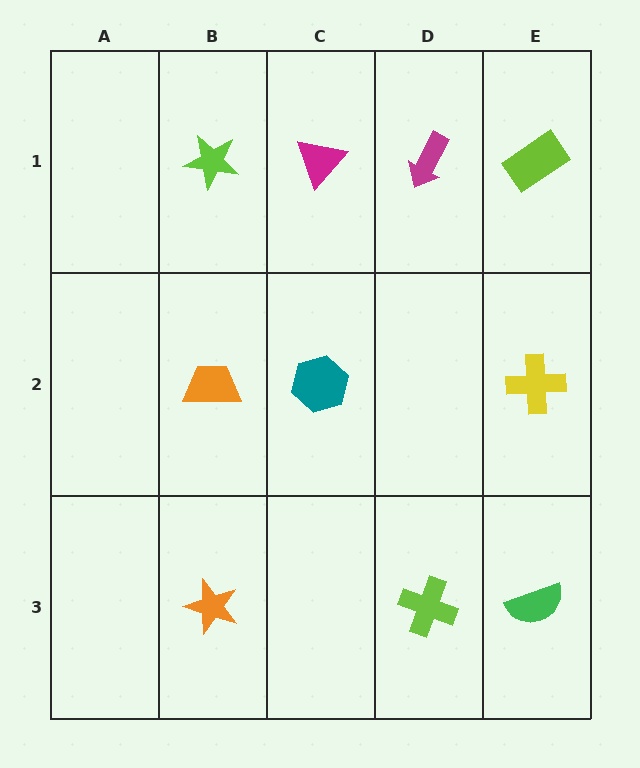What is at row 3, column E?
A green semicircle.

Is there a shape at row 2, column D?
No, that cell is empty.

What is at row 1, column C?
A magenta triangle.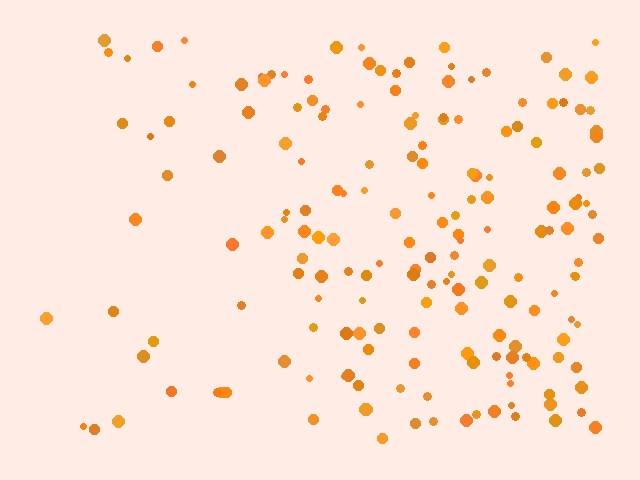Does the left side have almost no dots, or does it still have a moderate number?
Still a moderate number, just noticeably fewer than the right.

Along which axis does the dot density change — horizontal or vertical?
Horizontal.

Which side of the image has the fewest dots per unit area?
The left.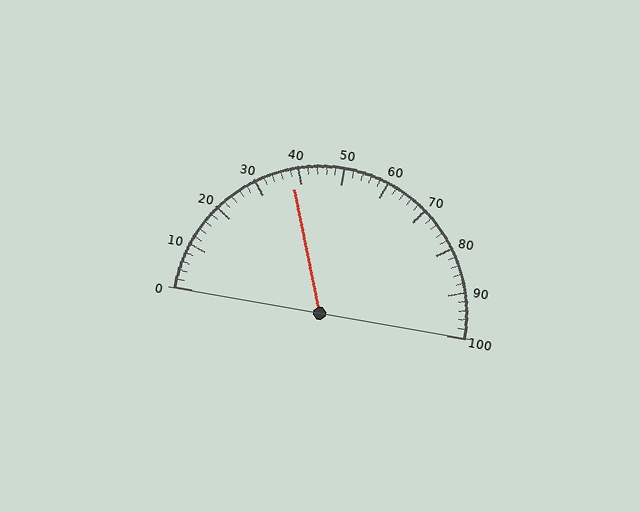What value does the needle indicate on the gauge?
The needle indicates approximately 38.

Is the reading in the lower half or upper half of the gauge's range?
The reading is in the lower half of the range (0 to 100).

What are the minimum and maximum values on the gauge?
The gauge ranges from 0 to 100.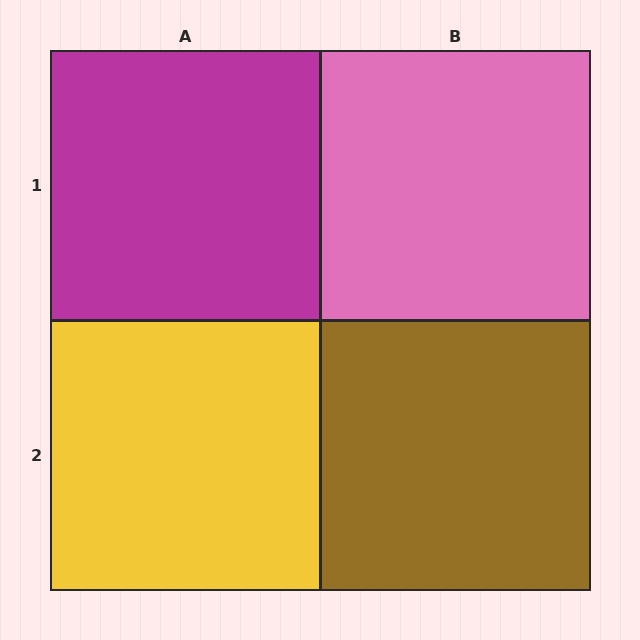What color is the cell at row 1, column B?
Pink.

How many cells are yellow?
1 cell is yellow.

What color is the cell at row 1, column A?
Magenta.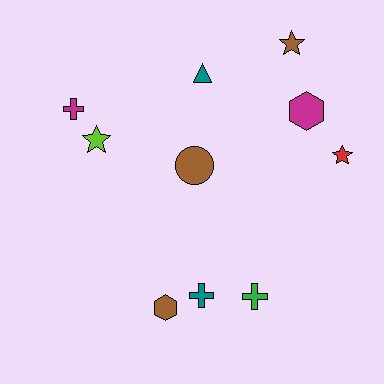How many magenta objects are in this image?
There are 2 magenta objects.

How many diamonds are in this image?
There are no diamonds.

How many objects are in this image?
There are 10 objects.